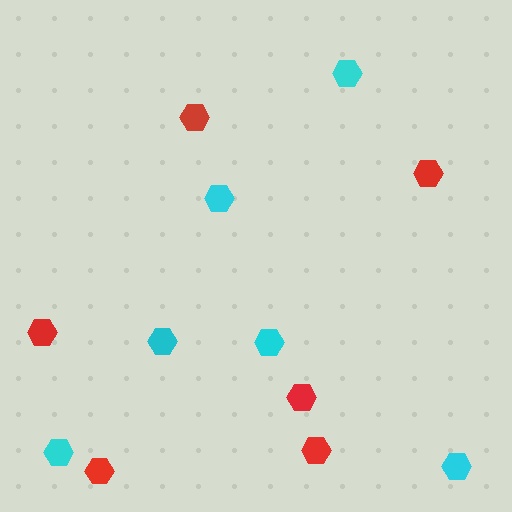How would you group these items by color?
There are 2 groups: one group of red hexagons (6) and one group of cyan hexagons (6).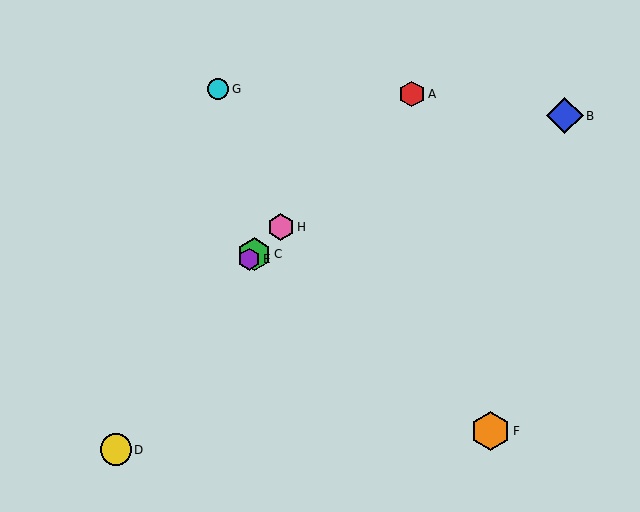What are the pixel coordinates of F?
Object F is at (490, 431).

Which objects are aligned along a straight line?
Objects A, C, E, H are aligned along a straight line.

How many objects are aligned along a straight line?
4 objects (A, C, E, H) are aligned along a straight line.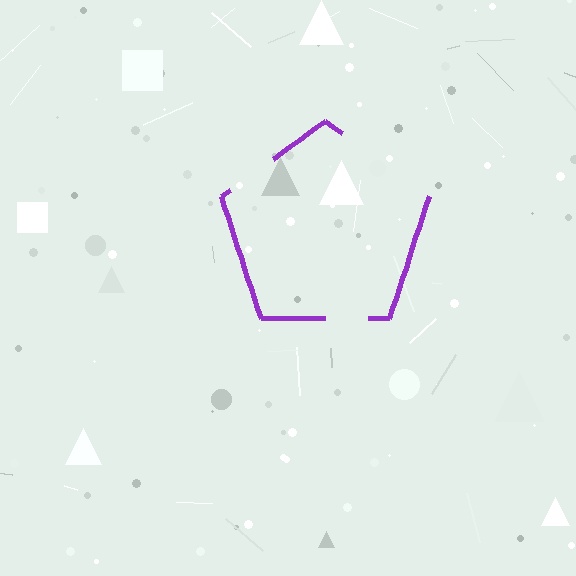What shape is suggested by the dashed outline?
The dashed outline suggests a pentagon.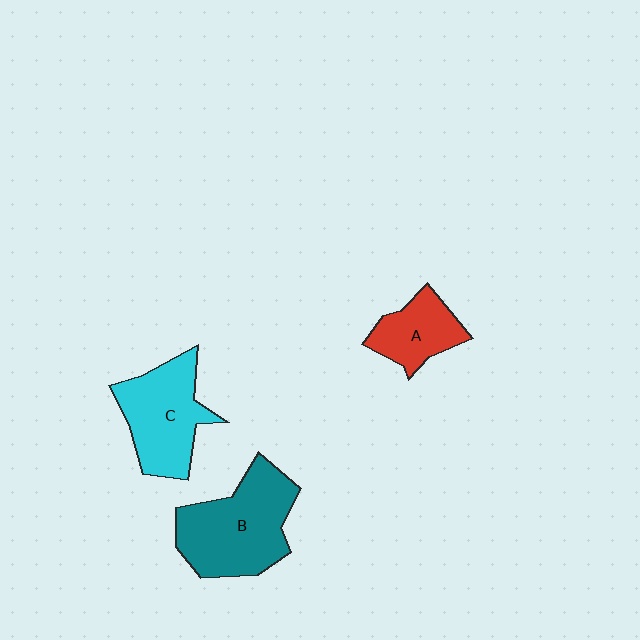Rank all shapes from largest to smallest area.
From largest to smallest: B (teal), C (cyan), A (red).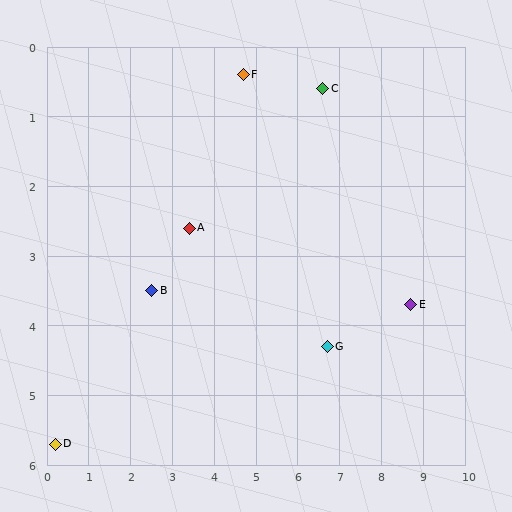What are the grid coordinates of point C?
Point C is at approximately (6.6, 0.6).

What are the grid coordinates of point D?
Point D is at approximately (0.2, 5.7).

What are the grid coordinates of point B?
Point B is at approximately (2.5, 3.5).